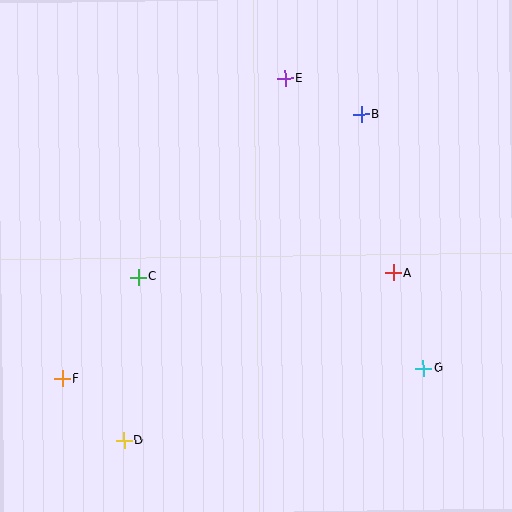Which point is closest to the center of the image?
Point C at (138, 277) is closest to the center.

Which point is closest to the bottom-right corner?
Point G is closest to the bottom-right corner.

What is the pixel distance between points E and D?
The distance between E and D is 396 pixels.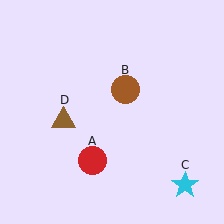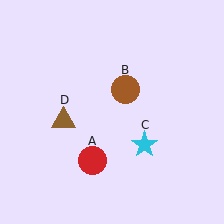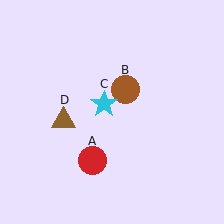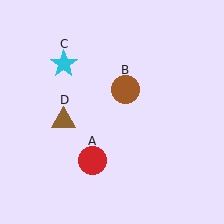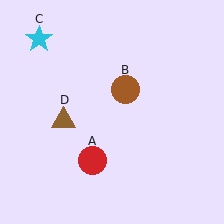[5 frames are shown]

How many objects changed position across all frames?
1 object changed position: cyan star (object C).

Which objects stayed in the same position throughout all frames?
Red circle (object A) and brown circle (object B) and brown triangle (object D) remained stationary.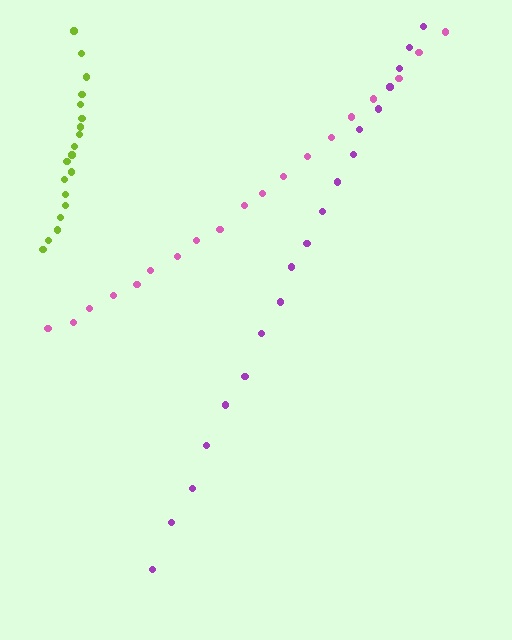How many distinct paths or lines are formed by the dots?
There are 3 distinct paths.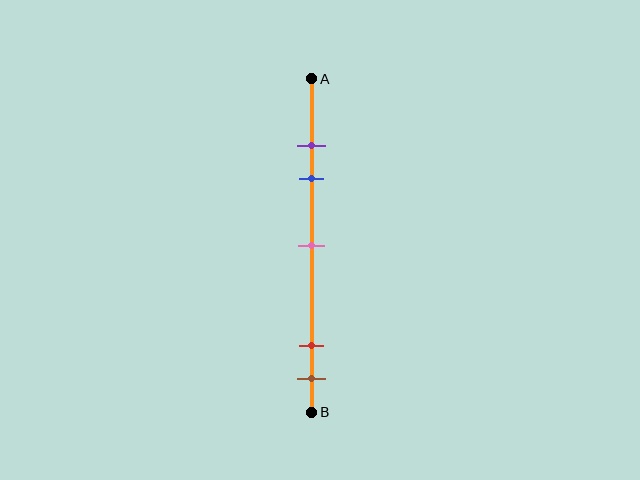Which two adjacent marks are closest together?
The purple and blue marks are the closest adjacent pair.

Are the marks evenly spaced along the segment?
No, the marks are not evenly spaced.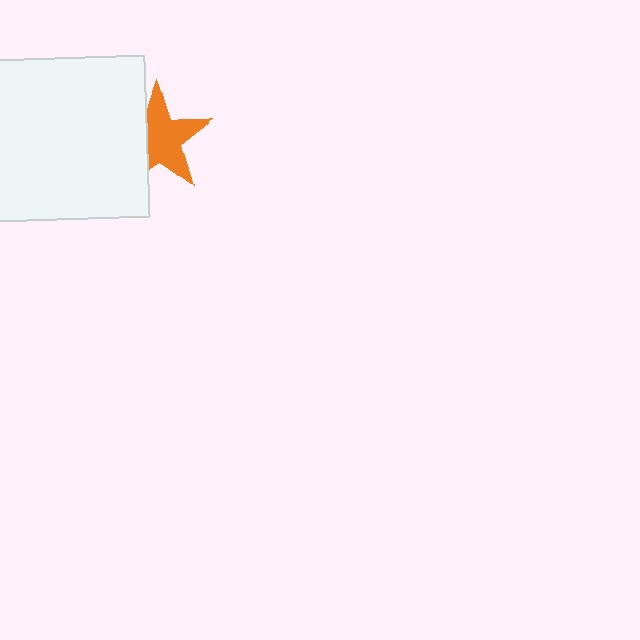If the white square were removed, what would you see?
You would see the complete orange star.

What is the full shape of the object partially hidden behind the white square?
The partially hidden object is an orange star.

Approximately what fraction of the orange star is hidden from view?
Roughly 32% of the orange star is hidden behind the white square.